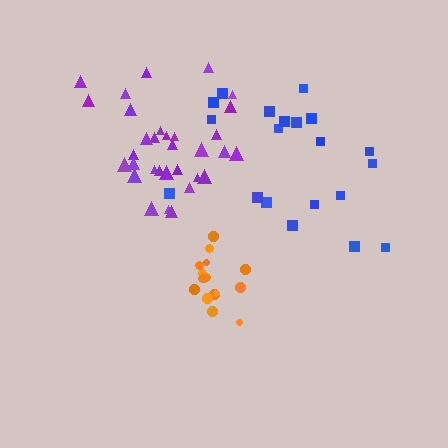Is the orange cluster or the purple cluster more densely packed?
Orange.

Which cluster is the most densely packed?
Orange.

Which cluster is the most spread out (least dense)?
Blue.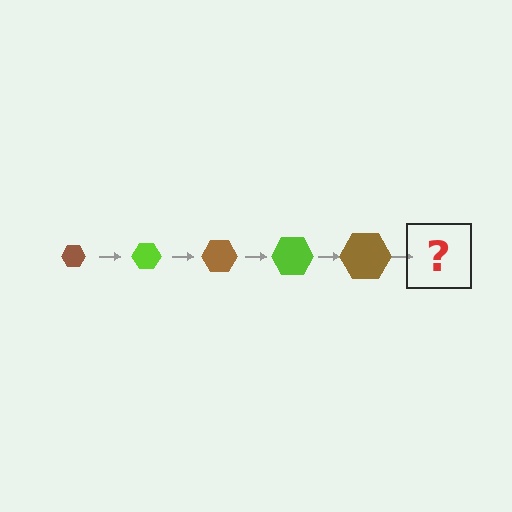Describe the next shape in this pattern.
It should be a lime hexagon, larger than the previous one.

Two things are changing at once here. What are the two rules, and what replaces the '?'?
The two rules are that the hexagon grows larger each step and the color cycles through brown and lime. The '?' should be a lime hexagon, larger than the previous one.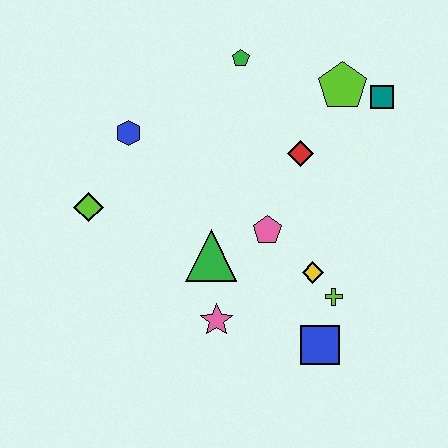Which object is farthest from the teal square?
The lime diamond is farthest from the teal square.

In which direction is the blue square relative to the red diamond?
The blue square is below the red diamond.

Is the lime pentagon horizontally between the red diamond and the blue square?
No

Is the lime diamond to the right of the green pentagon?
No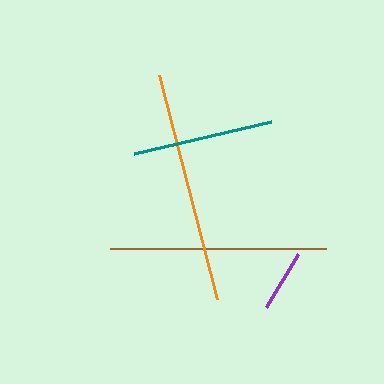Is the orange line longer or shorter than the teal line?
The orange line is longer than the teal line.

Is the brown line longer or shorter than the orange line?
The orange line is longer than the brown line.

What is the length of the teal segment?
The teal segment is approximately 141 pixels long.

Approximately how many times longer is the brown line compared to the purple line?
The brown line is approximately 3.5 times the length of the purple line.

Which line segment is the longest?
The orange line is the longest at approximately 231 pixels.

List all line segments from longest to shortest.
From longest to shortest: orange, brown, teal, purple.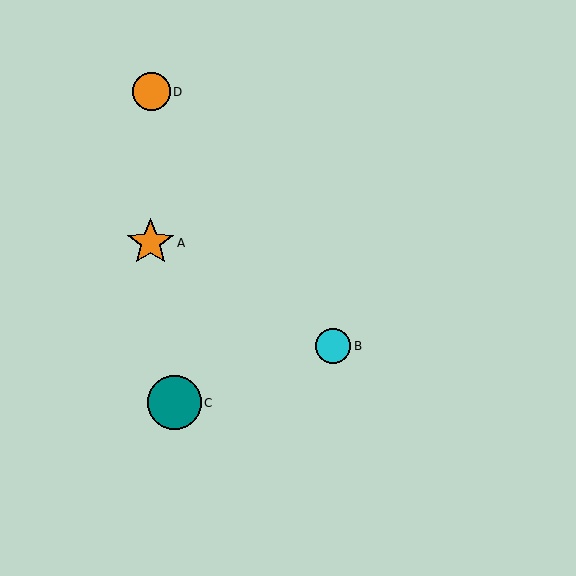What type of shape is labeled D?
Shape D is an orange circle.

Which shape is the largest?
The teal circle (labeled C) is the largest.